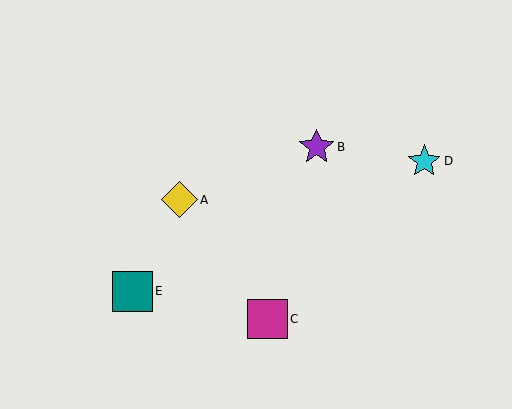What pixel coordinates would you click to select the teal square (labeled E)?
Click at (133, 291) to select the teal square E.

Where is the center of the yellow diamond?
The center of the yellow diamond is at (179, 200).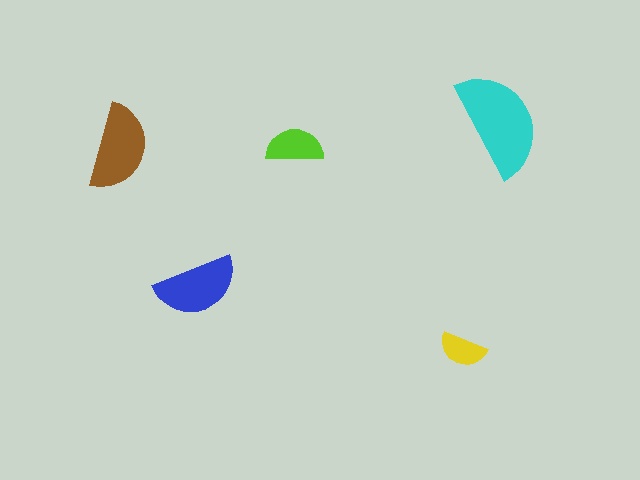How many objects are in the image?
There are 5 objects in the image.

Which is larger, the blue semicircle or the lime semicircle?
The blue one.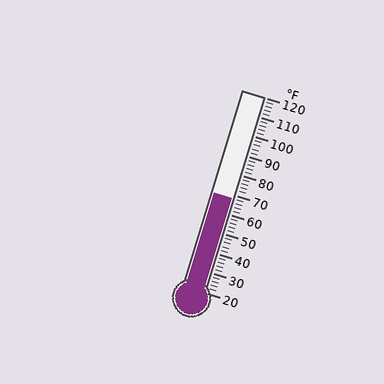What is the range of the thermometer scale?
The thermometer scale ranges from 20°F to 120°F.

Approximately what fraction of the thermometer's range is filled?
The thermometer is filled to approximately 50% of its range.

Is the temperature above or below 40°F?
The temperature is above 40°F.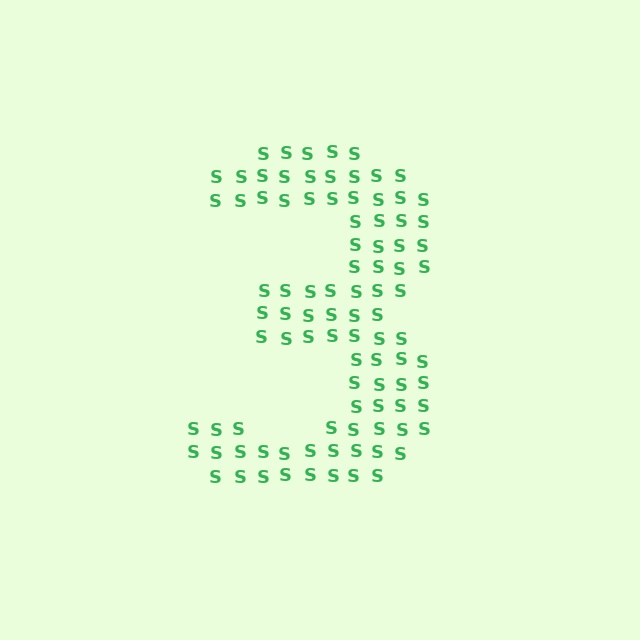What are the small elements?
The small elements are letter S's.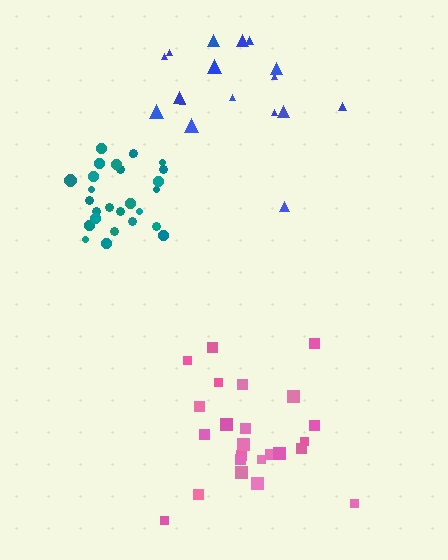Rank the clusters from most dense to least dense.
teal, pink, blue.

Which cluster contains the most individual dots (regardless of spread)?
Teal (27).